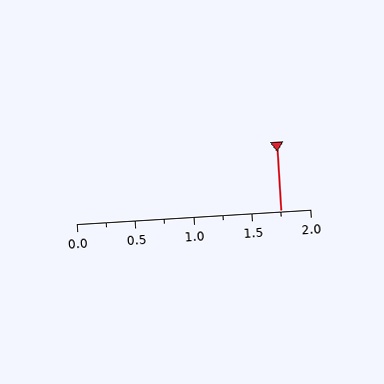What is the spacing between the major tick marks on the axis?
The major ticks are spaced 0.5 apart.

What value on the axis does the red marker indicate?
The marker indicates approximately 1.75.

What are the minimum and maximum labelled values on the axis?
The axis runs from 0.0 to 2.0.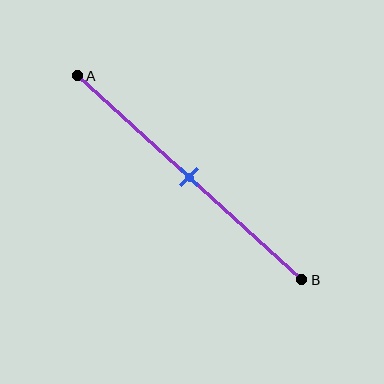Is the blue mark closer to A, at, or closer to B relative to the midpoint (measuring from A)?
The blue mark is approximately at the midpoint of segment AB.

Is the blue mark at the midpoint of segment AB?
Yes, the mark is approximately at the midpoint.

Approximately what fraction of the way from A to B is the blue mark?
The blue mark is approximately 50% of the way from A to B.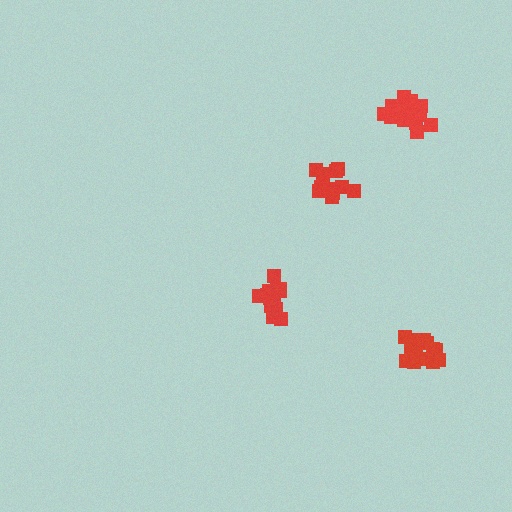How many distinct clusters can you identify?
There are 4 distinct clusters.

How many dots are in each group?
Group 1: 16 dots, Group 2: 19 dots, Group 3: 16 dots, Group 4: 13 dots (64 total).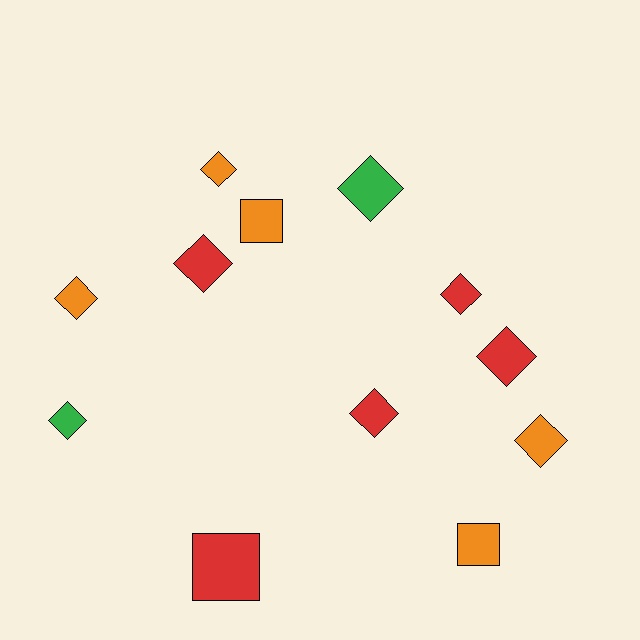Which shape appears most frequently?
Diamond, with 9 objects.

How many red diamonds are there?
There are 4 red diamonds.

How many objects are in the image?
There are 12 objects.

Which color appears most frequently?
Red, with 5 objects.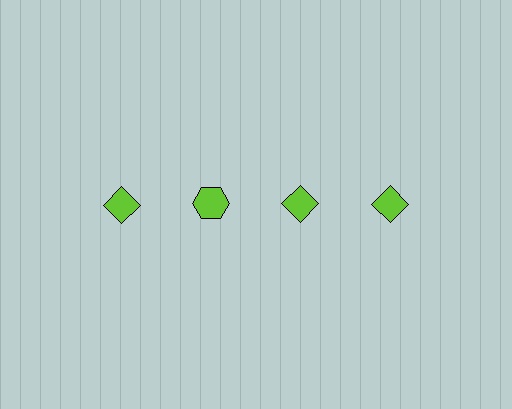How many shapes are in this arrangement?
There are 4 shapes arranged in a grid pattern.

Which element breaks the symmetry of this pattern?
The lime hexagon in the top row, second from left column breaks the symmetry. All other shapes are lime diamonds.